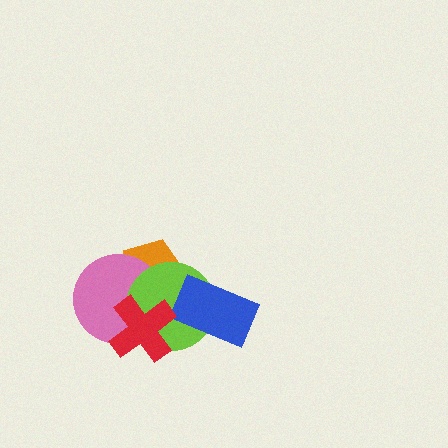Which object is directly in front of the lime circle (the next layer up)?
The blue rectangle is directly in front of the lime circle.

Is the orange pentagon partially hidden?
Yes, it is partially covered by another shape.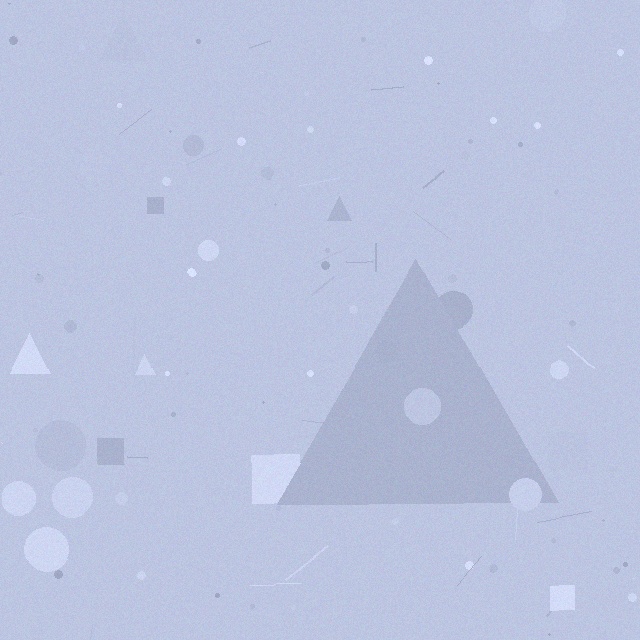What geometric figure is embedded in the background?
A triangle is embedded in the background.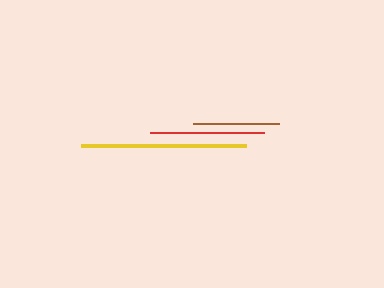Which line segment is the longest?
The yellow line is the longest at approximately 165 pixels.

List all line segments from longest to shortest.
From longest to shortest: yellow, red, brown.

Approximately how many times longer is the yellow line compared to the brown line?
The yellow line is approximately 1.9 times the length of the brown line.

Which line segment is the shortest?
The brown line is the shortest at approximately 86 pixels.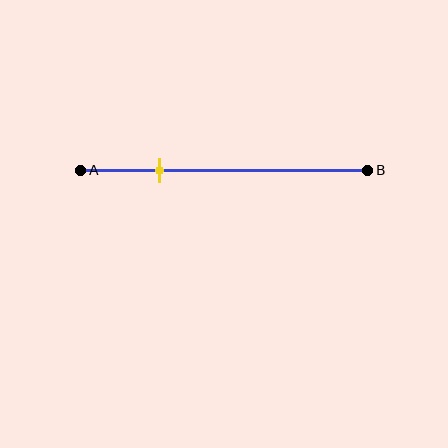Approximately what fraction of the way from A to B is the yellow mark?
The yellow mark is approximately 30% of the way from A to B.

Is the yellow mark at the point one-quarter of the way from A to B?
Yes, the mark is approximately at the one-quarter point.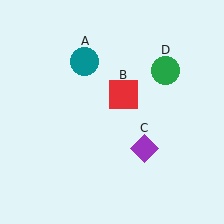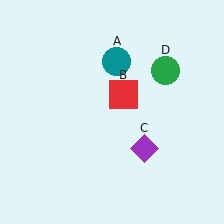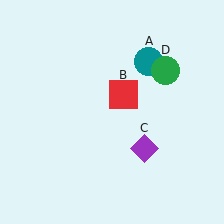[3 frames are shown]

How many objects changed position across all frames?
1 object changed position: teal circle (object A).